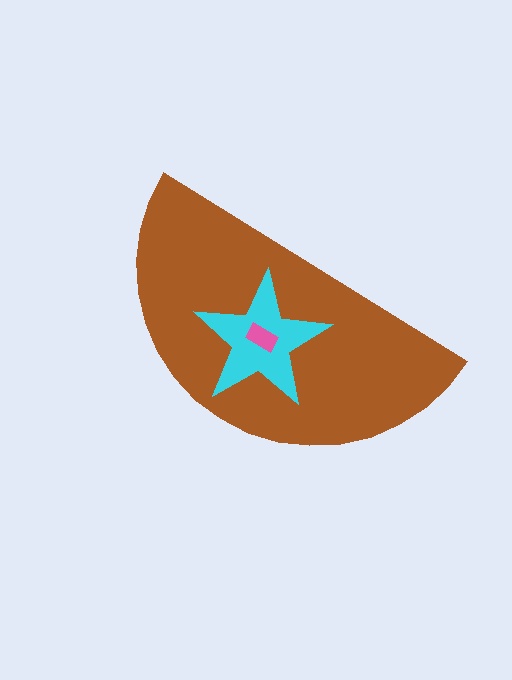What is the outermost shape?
The brown semicircle.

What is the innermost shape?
The pink rectangle.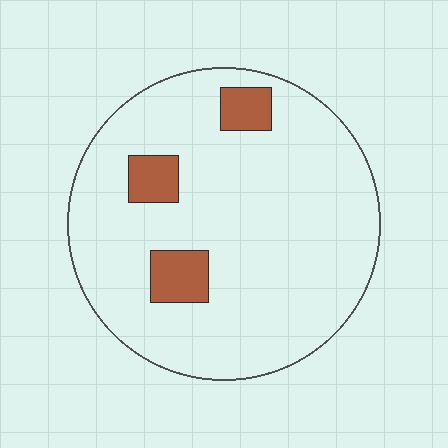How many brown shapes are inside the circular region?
3.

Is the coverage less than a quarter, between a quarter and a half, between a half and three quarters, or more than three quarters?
Less than a quarter.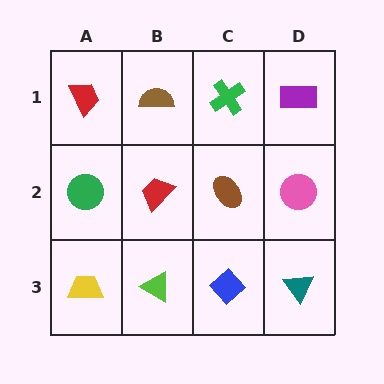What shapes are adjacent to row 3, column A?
A green circle (row 2, column A), a lime triangle (row 3, column B).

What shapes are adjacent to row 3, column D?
A pink circle (row 2, column D), a blue diamond (row 3, column C).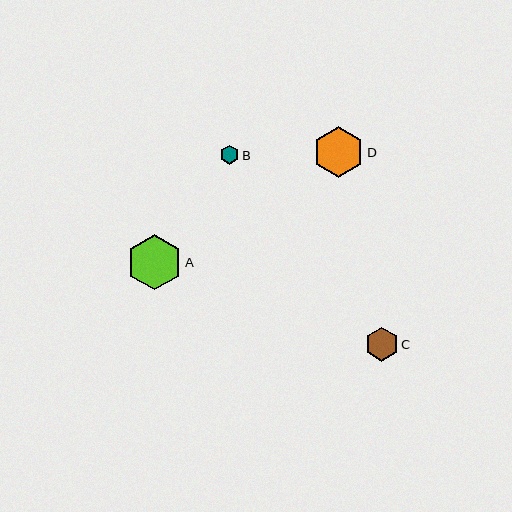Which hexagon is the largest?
Hexagon A is the largest with a size of approximately 55 pixels.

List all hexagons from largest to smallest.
From largest to smallest: A, D, C, B.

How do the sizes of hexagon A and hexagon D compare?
Hexagon A and hexagon D are approximately the same size.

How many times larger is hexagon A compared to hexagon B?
Hexagon A is approximately 2.9 times the size of hexagon B.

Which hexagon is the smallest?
Hexagon B is the smallest with a size of approximately 19 pixels.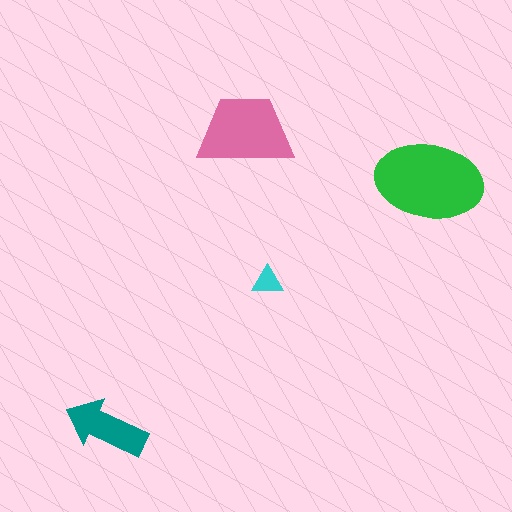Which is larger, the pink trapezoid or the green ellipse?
The green ellipse.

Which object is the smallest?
The cyan triangle.